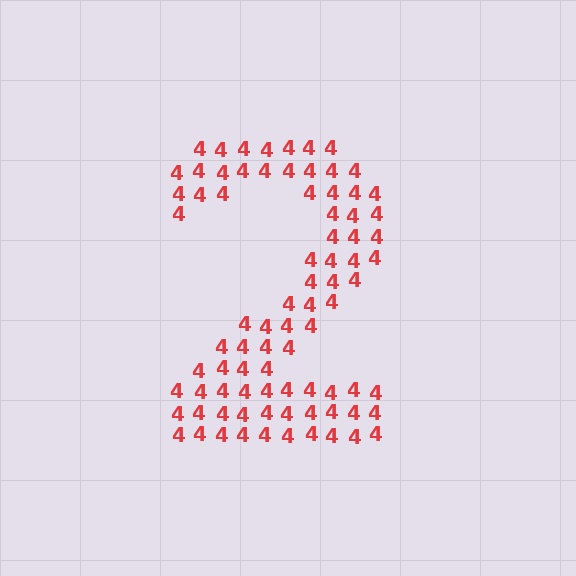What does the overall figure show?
The overall figure shows the digit 2.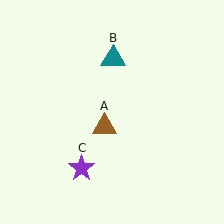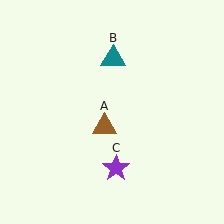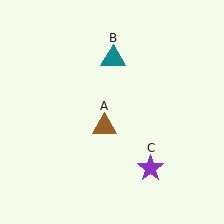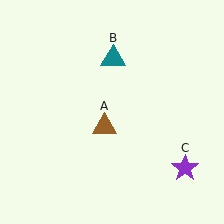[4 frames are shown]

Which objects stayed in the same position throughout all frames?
Brown triangle (object A) and teal triangle (object B) remained stationary.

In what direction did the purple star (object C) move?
The purple star (object C) moved right.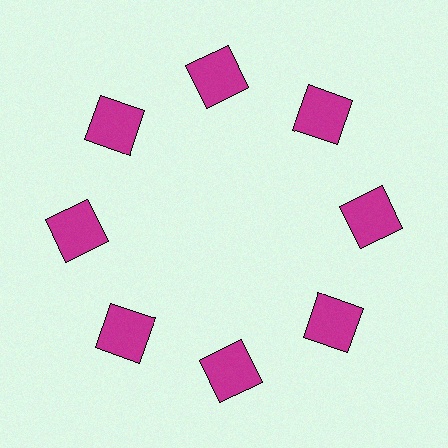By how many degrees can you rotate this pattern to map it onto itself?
The pattern maps onto itself every 45 degrees of rotation.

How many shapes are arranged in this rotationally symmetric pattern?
There are 8 shapes, arranged in 8 groups of 1.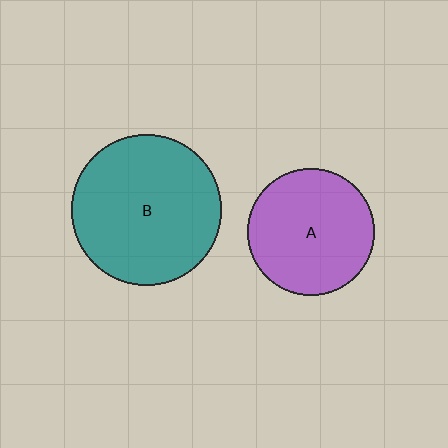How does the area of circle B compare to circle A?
Approximately 1.4 times.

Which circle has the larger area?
Circle B (teal).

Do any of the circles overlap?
No, none of the circles overlap.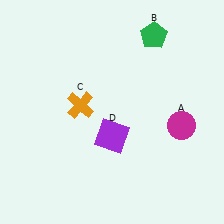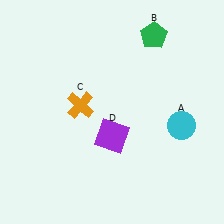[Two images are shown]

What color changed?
The circle (A) changed from magenta in Image 1 to cyan in Image 2.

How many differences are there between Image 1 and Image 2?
There is 1 difference between the two images.